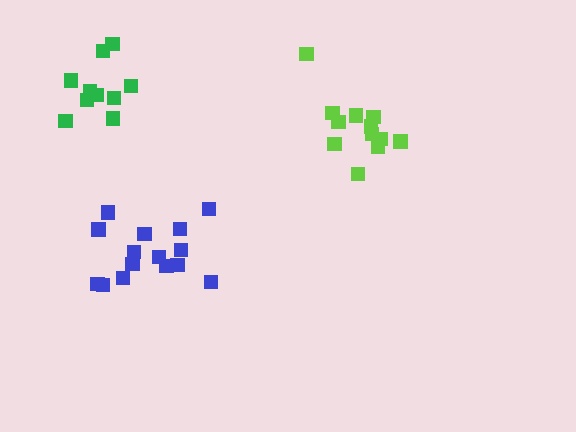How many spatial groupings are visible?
There are 3 spatial groupings.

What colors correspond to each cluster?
The clusters are colored: blue, lime, green.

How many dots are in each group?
Group 1: 15 dots, Group 2: 12 dots, Group 3: 10 dots (37 total).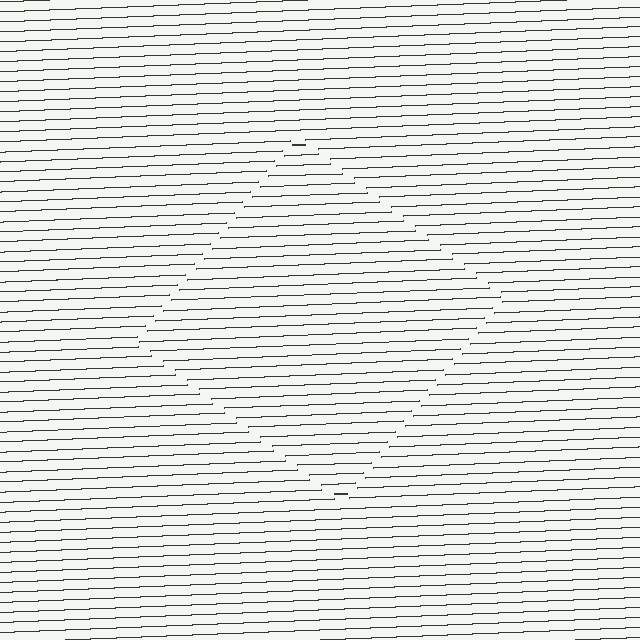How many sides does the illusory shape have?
4 sides — the line-ends trace a square.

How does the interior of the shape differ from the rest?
The interior of the shape contains the same grating, shifted by half a period — the contour is defined by the phase discontinuity where line-ends from the inner and outer gratings abut.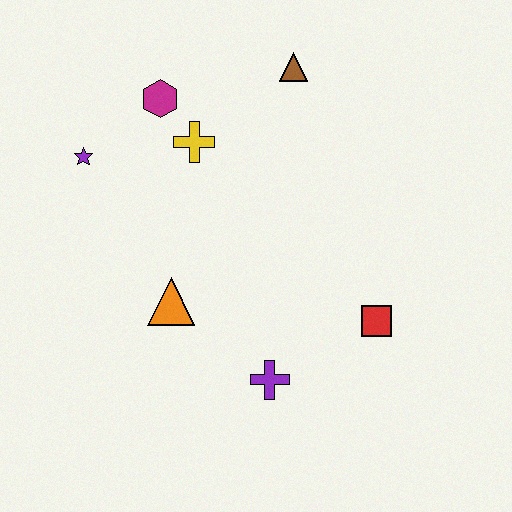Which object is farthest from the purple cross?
The brown triangle is farthest from the purple cross.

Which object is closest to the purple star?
The magenta hexagon is closest to the purple star.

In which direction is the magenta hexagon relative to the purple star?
The magenta hexagon is to the right of the purple star.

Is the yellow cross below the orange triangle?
No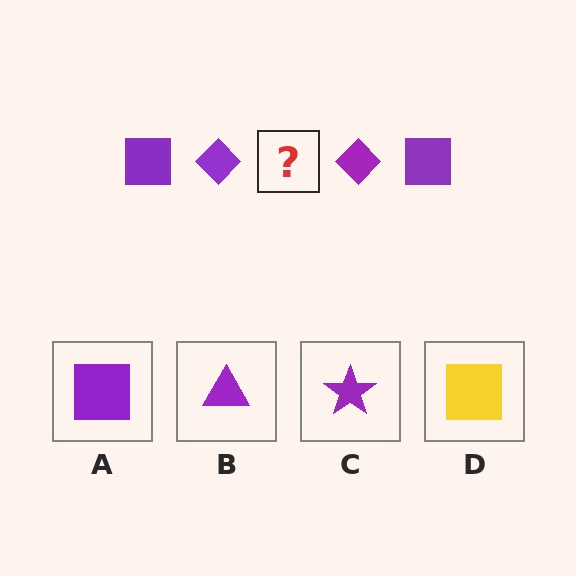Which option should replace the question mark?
Option A.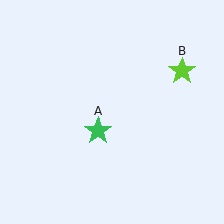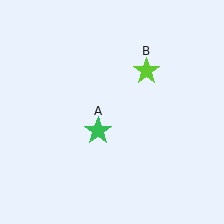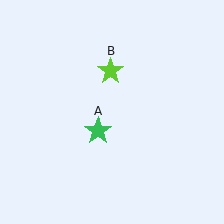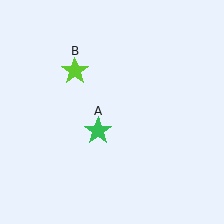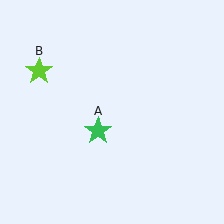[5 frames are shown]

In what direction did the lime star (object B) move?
The lime star (object B) moved left.